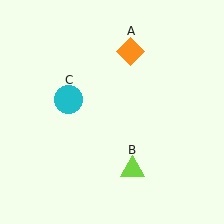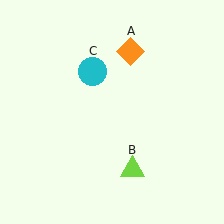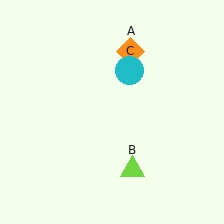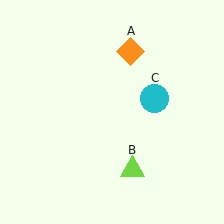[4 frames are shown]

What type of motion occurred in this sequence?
The cyan circle (object C) rotated clockwise around the center of the scene.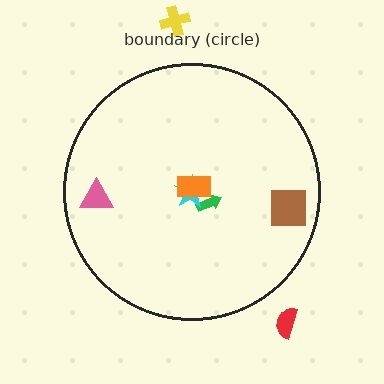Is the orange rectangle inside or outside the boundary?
Inside.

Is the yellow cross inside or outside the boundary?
Outside.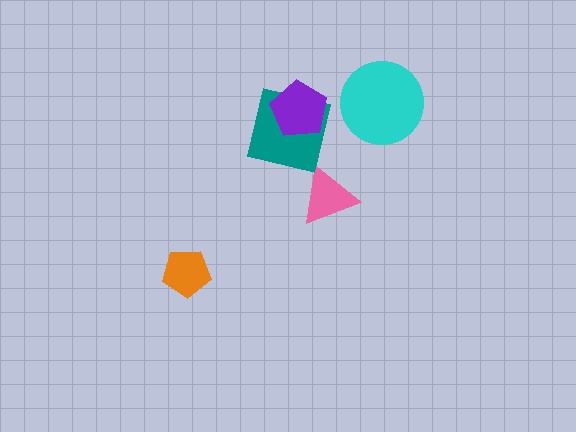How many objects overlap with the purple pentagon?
1 object overlaps with the purple pentagon.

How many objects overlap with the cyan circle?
0 objects overlap with the cyan circle.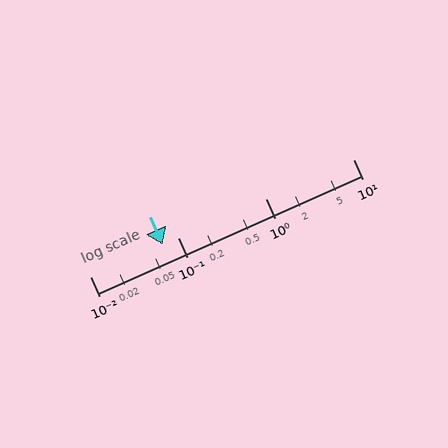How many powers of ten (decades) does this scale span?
The scale spans 3 decades, from 0.01 to 10.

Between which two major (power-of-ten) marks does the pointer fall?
The pointer is between 0.01 and 0.1.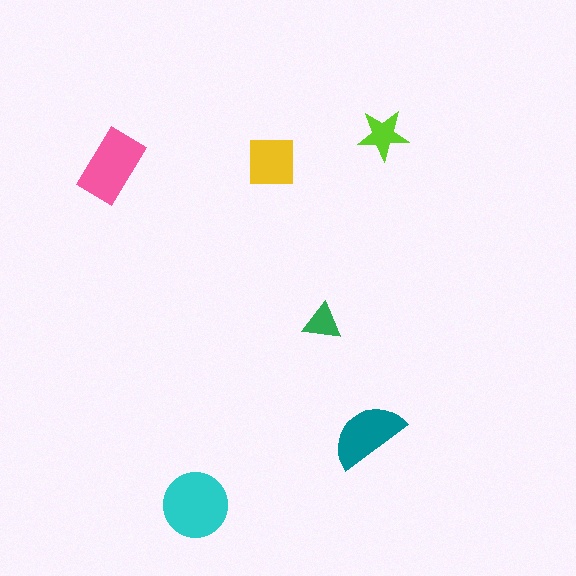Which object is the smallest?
The green triangle.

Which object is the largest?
The cyan circle.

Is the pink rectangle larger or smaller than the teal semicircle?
Larger.